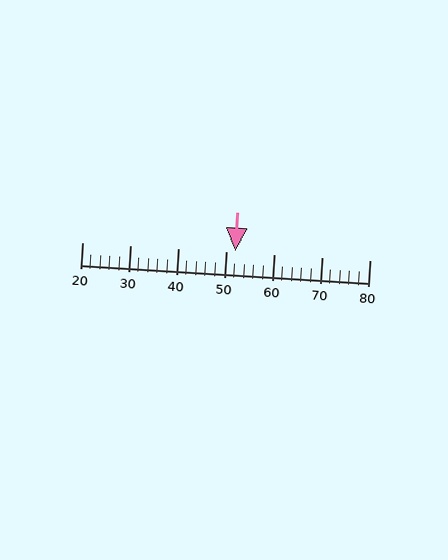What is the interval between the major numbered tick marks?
The major tick marks are spaced 10 units apart.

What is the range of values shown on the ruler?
The ruler shows values from 20 to 80.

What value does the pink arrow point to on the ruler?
The pink arrow points to approximately 52.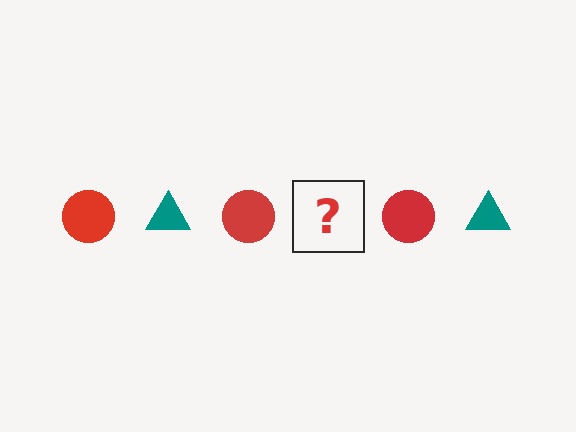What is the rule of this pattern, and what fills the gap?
The rule is that the pattern alternates between red circle and teal triangle. The gap should be filled with a teal triangle.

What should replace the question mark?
The question mark should be replaced with a teal triangle.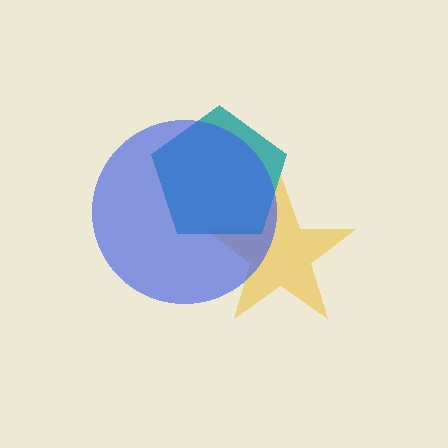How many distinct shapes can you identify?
There are 3 distinct shapes: a yellow star, a teal pentagon, a blue circle.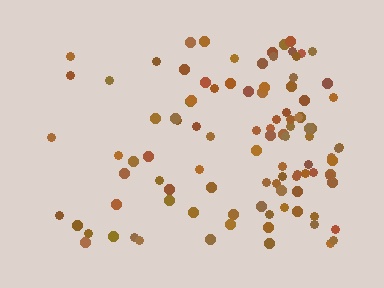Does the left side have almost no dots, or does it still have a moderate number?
Still a moderate number, just noticeably fewer than the right.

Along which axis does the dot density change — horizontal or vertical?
Horizontal.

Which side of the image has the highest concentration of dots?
The right.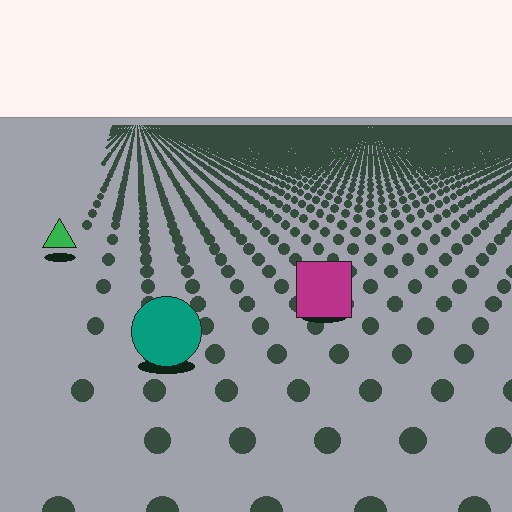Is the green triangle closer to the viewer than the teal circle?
No. The teal circle is closer — you can tell from the texture gradient: the ground texture is coarser near it.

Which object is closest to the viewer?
The teal circle is closest. The texture marks near it are larger and more spread out.